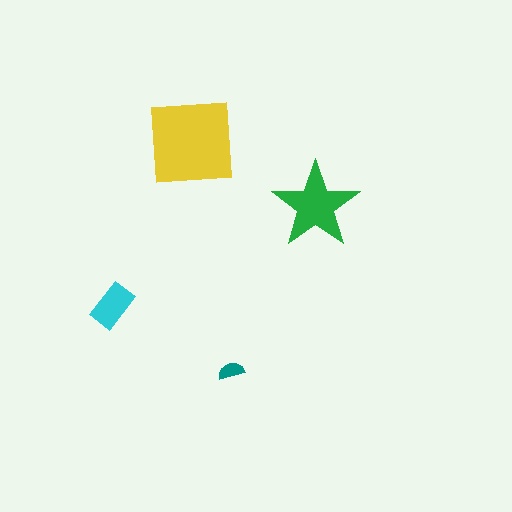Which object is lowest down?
The teal semicircle is bottommost.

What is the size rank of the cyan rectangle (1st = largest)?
3rd.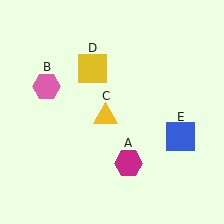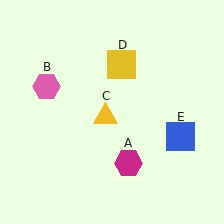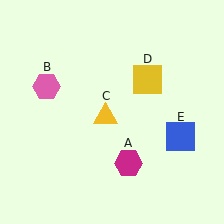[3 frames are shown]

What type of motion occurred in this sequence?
The yellow square (object D) rotated clockwise around the center of the scene.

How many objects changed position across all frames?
1 object changed position: yellow square (object D).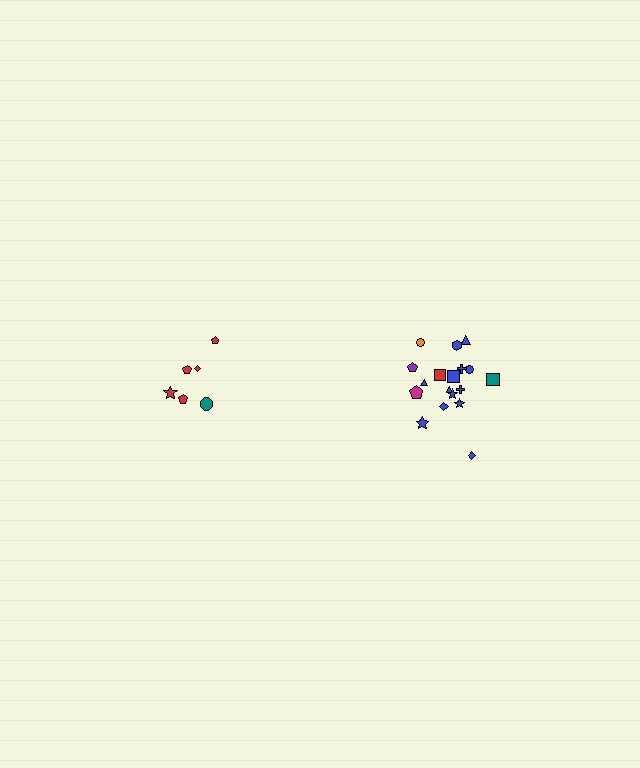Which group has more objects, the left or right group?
The right group.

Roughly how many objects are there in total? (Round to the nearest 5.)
Roughly 25 objects in total.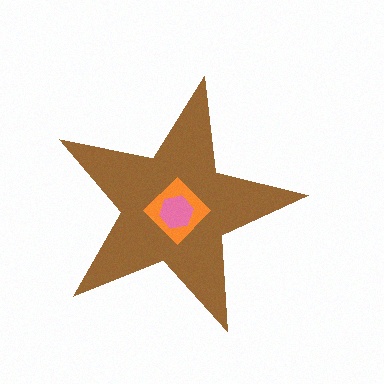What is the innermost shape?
The pink hexagon.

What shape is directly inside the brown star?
The orange diamond.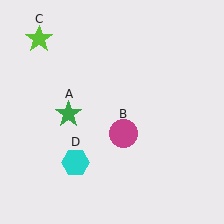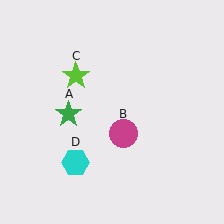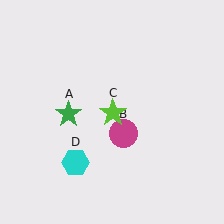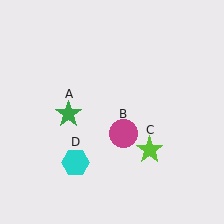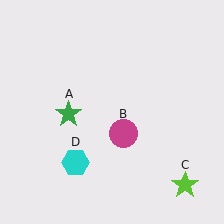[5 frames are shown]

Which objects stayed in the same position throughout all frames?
Green star (object A) and magenta circle (object B) and cyan hexagon (object D) remained stationary.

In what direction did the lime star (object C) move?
The lime star (object C) moved down and to the right.